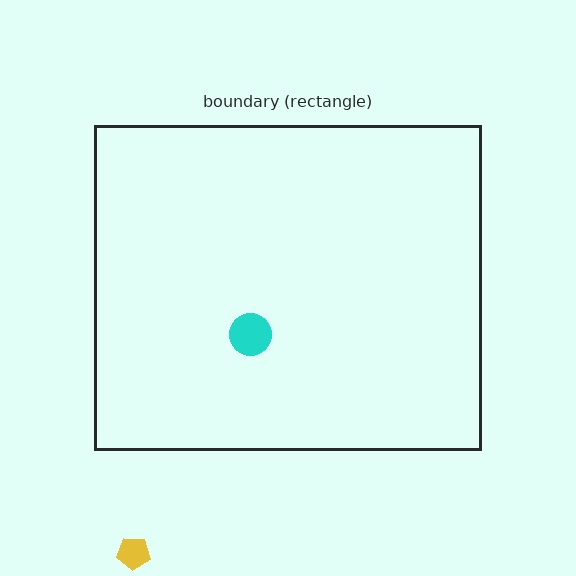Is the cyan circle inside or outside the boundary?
Inside.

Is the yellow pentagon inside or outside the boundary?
Outside.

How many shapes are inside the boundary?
1 inside, 1 outside.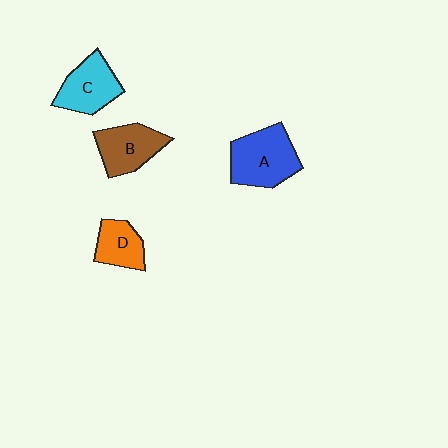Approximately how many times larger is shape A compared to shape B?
Approximately 1.3 times.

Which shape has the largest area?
Shape A (blue).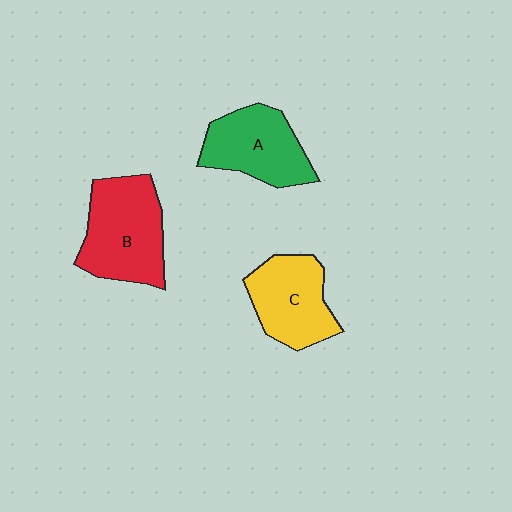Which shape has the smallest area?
Shape C (yellow).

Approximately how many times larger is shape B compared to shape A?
Approximately 1.2 times.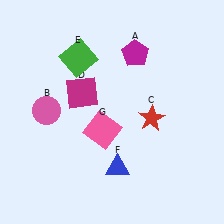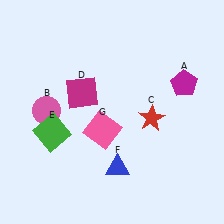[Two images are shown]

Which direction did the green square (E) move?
The green square (E) moved down.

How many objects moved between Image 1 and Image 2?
2 objects moved between the two images.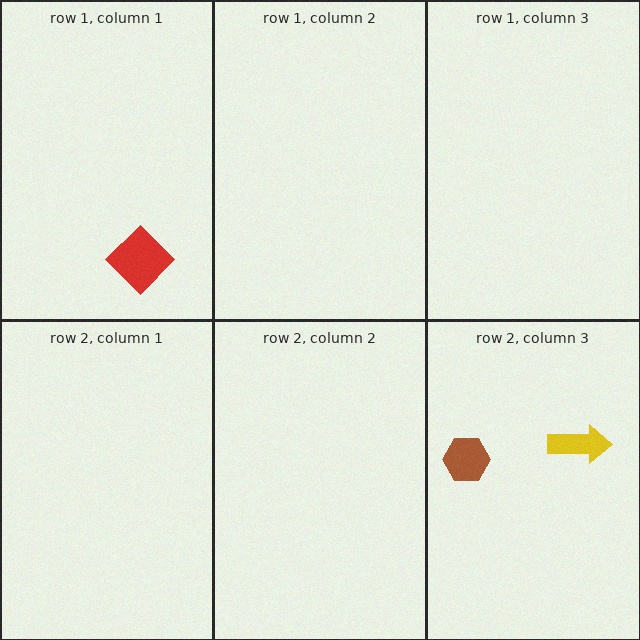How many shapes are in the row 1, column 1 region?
1.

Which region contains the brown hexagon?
The row 2, column 3 region.